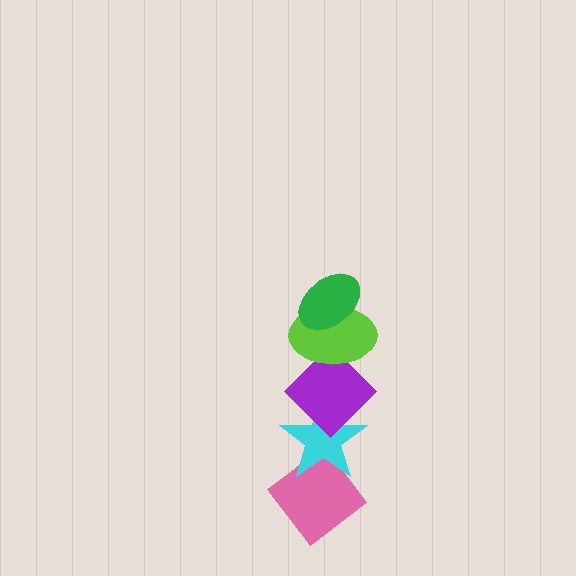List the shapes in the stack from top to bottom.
From top to bottom: the green ellipse, the lime ellipse, the purple diamond, the cyan star, the pink diamond.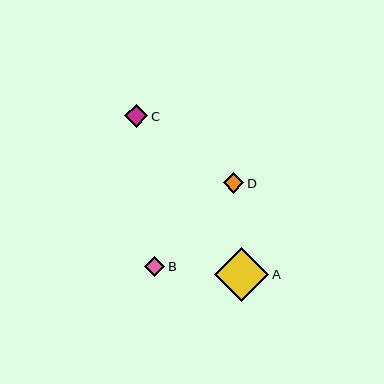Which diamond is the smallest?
Diamond B is the smallest with a size of approximately 20 pixels.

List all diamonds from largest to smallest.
From largest to smallest: A, C, D, B.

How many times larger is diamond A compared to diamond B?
Diamond A is approximately 2.7 times the size of diamond B.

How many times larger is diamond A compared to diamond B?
Diamond A is approximately 2.7 times the size of diamond B.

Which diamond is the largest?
Diamond A is the largest with a size of approximately 54 pixels.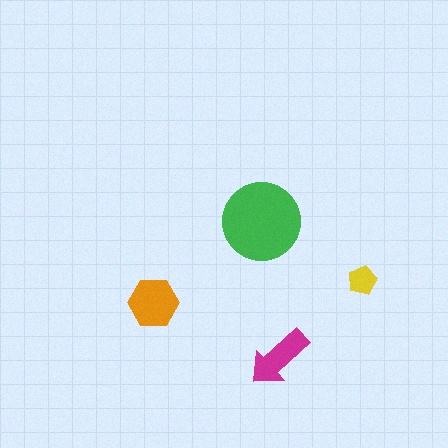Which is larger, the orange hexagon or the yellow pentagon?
The orange hexagon.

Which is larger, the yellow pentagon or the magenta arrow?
The magenta arrow.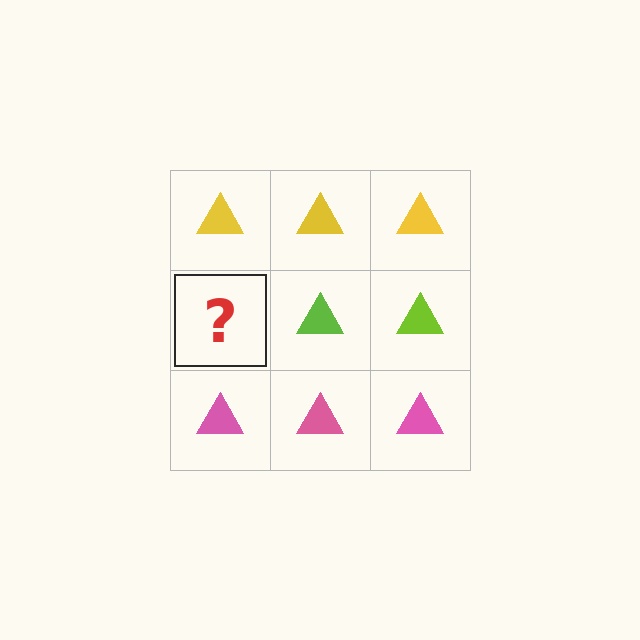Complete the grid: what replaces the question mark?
The question mark should be replaced with a lime triangle.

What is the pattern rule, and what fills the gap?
The rule is that each row has a consistent color. The gap should be filled with a lime triangle.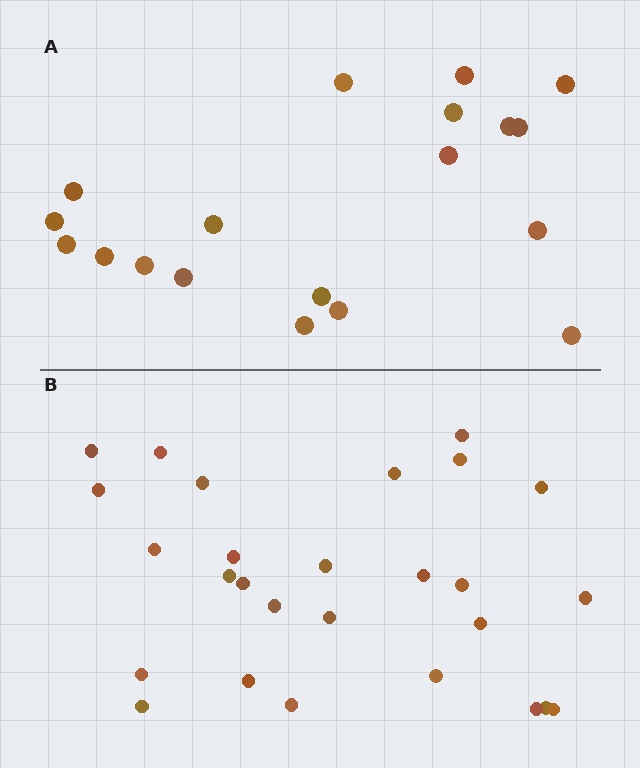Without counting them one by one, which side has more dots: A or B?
Region B (the bottom region) has more dots.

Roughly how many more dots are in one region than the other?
Region B has roughly 8 or so more dots than region A.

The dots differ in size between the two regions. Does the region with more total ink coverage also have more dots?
No. Region A has more total ink coverage because its dots are larger, but region B actually contains more individual dots. Total area can be misleading — the number of items is what matters here.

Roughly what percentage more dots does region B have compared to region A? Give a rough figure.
About 40% more.